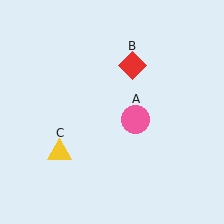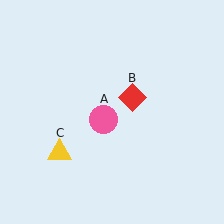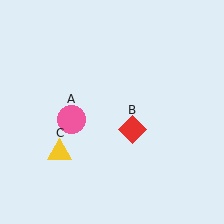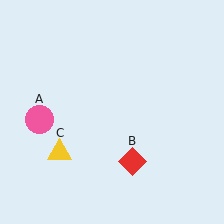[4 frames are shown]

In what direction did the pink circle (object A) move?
The pink circle (object A) moved left.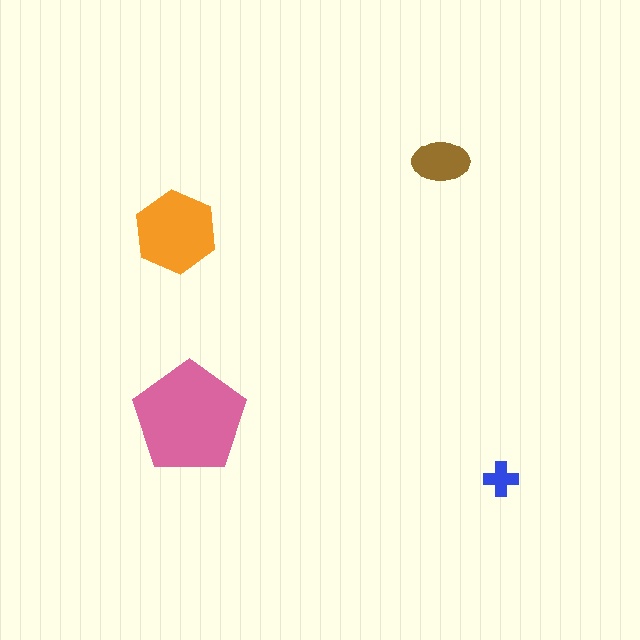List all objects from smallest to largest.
The blue cross, the brown ellipse, the orange hexagon, the pink pentagon.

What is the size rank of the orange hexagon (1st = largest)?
2nd.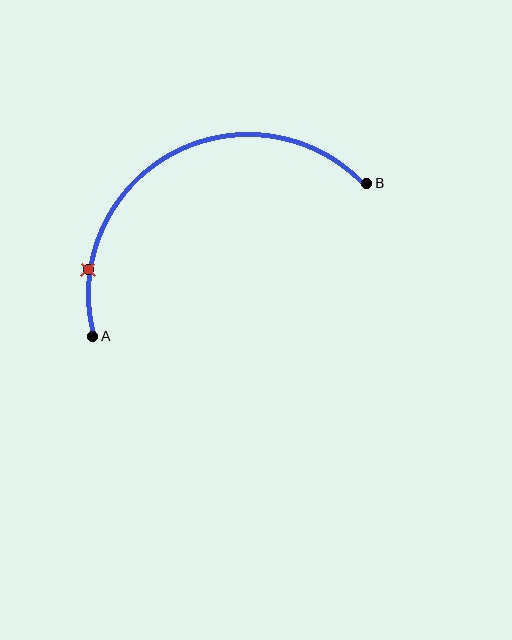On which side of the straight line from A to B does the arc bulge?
The arc bulges above the straight line connecting A and B.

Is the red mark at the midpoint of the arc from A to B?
No. The red mark lies on the arc but is closer to endpoint A. The arc midpoint would be at the point on the curve equidistant along the arc from both A and B.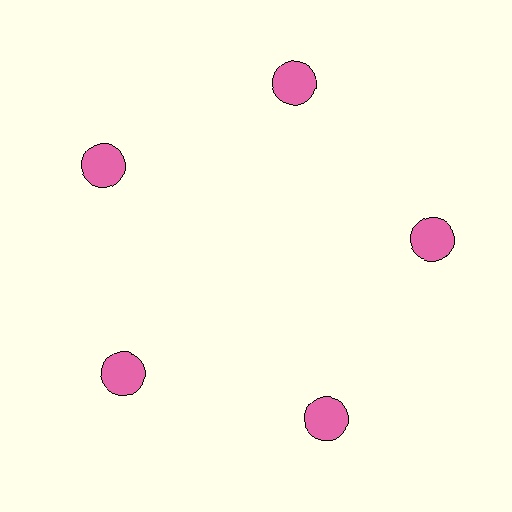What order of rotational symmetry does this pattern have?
This pattern has 5-fold rotational symmetry.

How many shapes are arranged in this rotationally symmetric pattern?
There are 5 shapes, arranged in 5 groups of 1.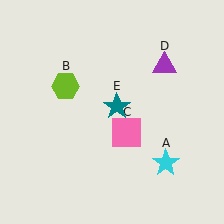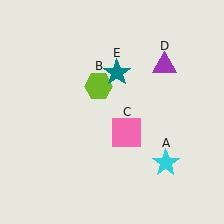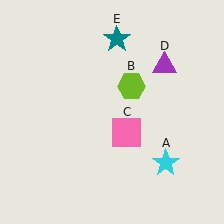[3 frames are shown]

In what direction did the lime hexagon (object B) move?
The lime hexagon (object B) moved right.